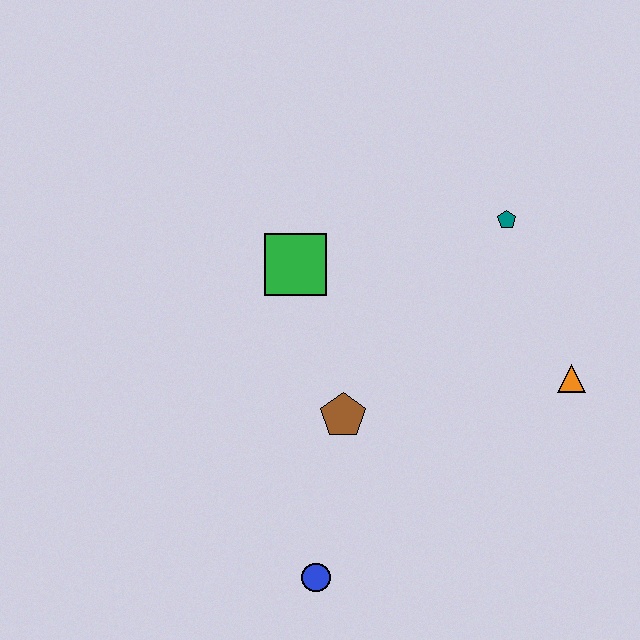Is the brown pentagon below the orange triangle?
Yes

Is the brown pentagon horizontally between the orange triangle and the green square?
Yes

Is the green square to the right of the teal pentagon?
No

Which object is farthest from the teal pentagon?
The blue circle is farthest from the teal pentagon.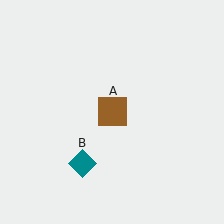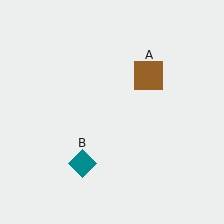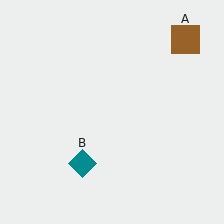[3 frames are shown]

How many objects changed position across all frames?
1 object changed position: brown square (object A).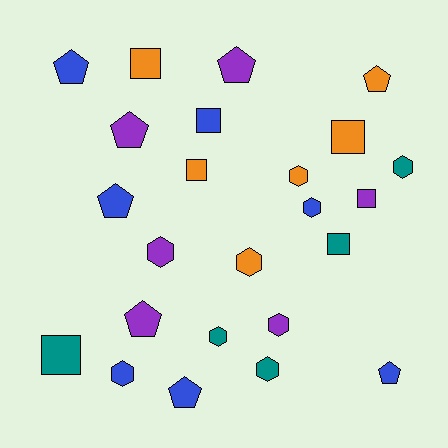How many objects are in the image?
There are 24 objects.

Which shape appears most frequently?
Hexagon, with 9 objects.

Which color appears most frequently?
Blue, with 7 objects.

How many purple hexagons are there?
There are 2 purple hexagons.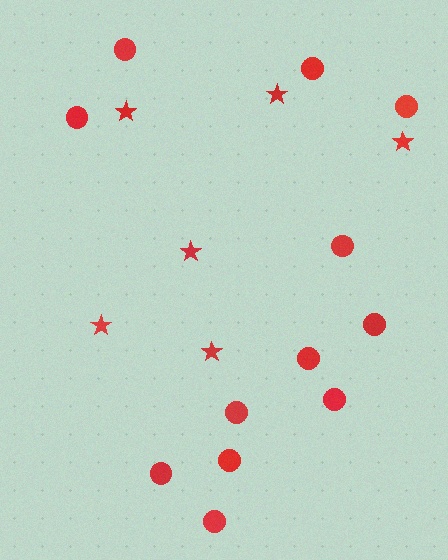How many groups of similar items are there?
There are 2 groups: one group of stars (6) and one group of circles (12).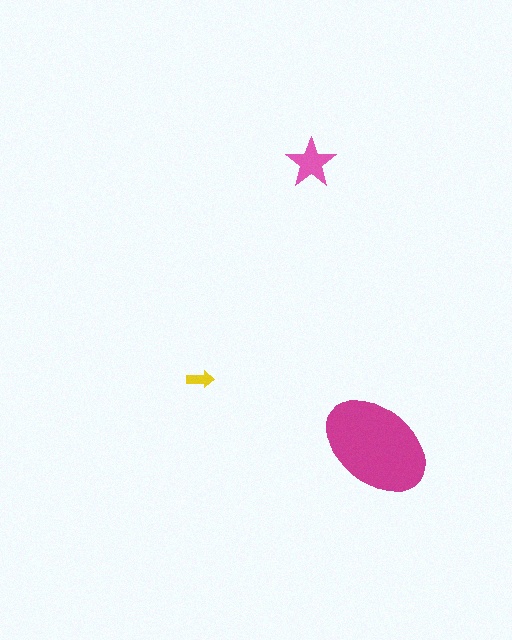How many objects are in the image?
There are 3 objects in the image.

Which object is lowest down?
The magenta ellipse is bottommost.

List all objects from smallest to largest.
The yellow arrow, the pink star, the magenta ellipse.